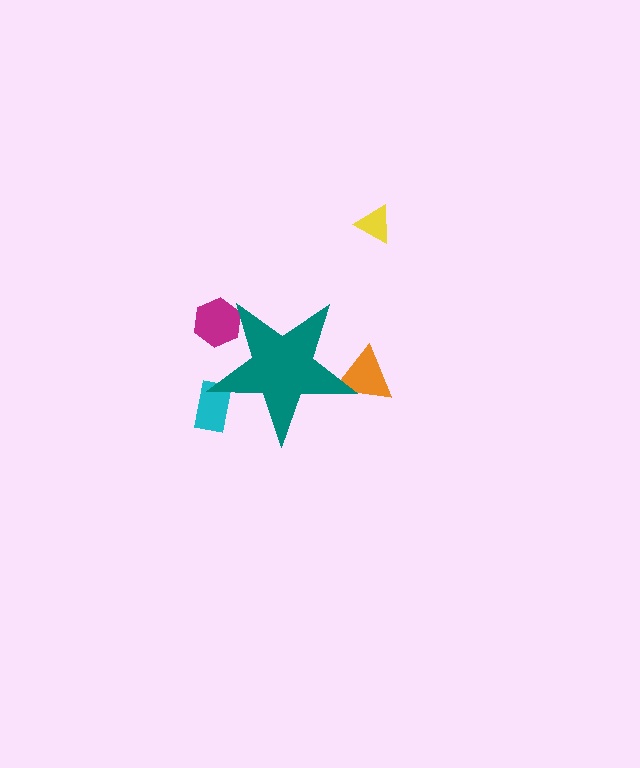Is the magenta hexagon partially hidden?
Yes, the magenta hexagon is partially hidden behind the teal star.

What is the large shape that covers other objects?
A teal star.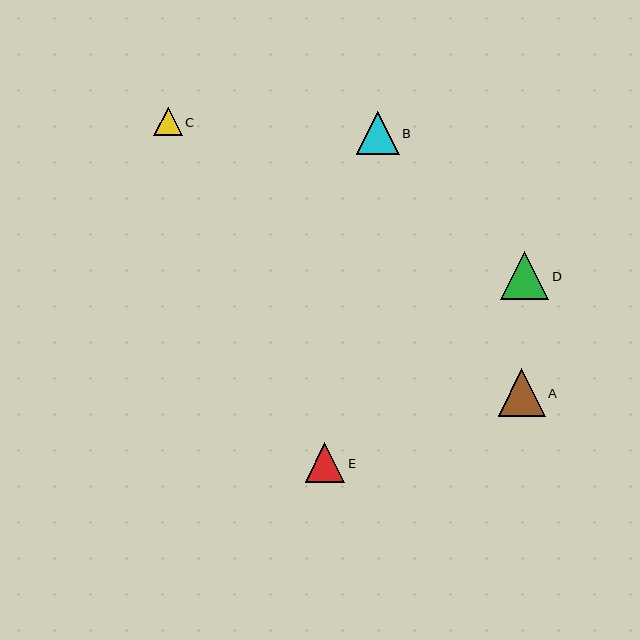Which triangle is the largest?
Triangle D is the largest with a size of approximately 49 pixels.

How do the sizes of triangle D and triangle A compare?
Triangle D and triangle A are approximately the same size.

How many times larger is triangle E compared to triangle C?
Triangle E is approximately 1.4 times the size of triangle C.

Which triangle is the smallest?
Triangle C is the smallest with a size of approximately 28 pixels.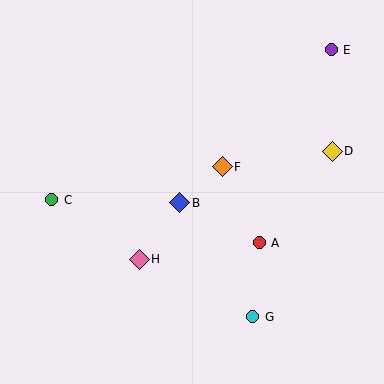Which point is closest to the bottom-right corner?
Point G is closest to the bottom-right corner.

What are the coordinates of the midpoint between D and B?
The midpoint between D and B is at (256, 177).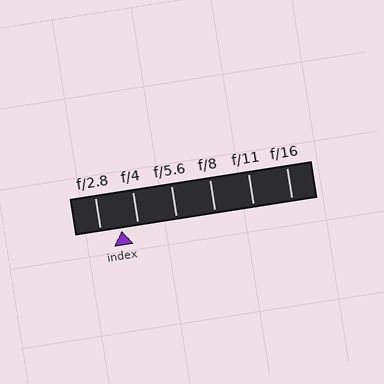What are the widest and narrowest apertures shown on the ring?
The widest aperture shown is f/2.8 and the narrowest is f/16.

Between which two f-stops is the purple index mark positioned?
The index mark is between f/2.8 and f/4.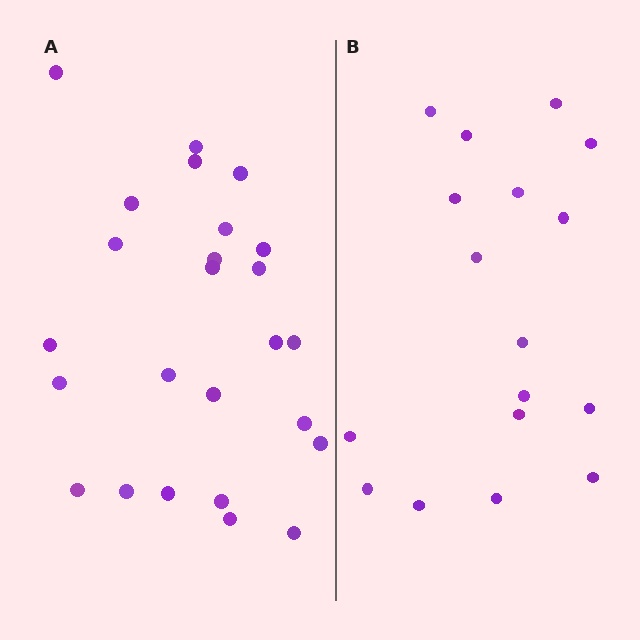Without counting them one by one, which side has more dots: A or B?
Region A (the left region) has more dots.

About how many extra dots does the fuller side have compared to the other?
Region A has roughly 8 or so more dots than region B.